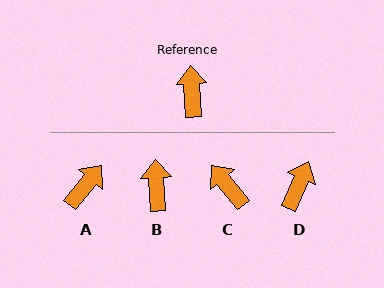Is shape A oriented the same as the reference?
No, it is off by about 43 degrees.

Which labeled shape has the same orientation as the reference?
B.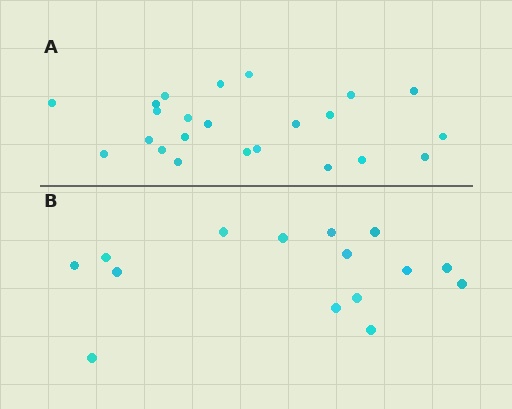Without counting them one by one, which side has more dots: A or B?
Region A (the top region) has more dots.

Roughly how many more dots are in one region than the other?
Region A has roughly 8 or so more dots than region B.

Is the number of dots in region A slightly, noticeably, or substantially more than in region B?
Region A has substantially more. The ratio is roughly 1.5 to 1.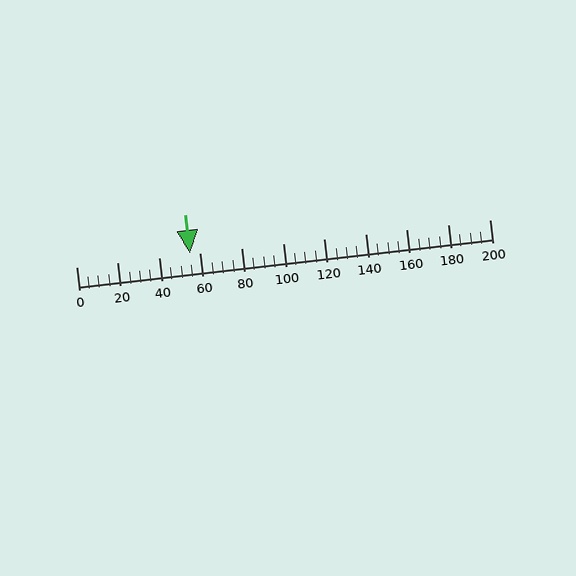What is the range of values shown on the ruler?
The ruler shows values from 0 to 200.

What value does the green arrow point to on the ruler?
The green arrow points to approximately 55.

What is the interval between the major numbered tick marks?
The major tick marks are spaced 20 units apart.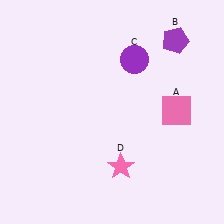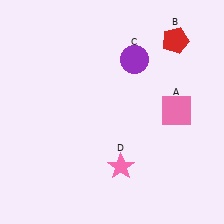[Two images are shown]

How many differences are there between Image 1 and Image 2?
There is 1 difference between the two images.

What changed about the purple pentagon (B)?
In Image 1, B is purple. In Image 2, it changed to red.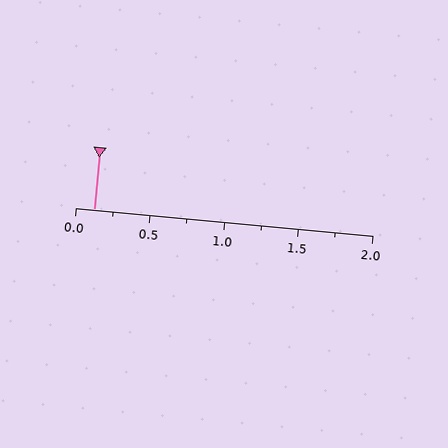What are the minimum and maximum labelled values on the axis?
The axis runs from 0.0 to 2.0.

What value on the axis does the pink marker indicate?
The marker indicates approximately 0.12.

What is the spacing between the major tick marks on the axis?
The major ticks are spaced 0.5 apart.